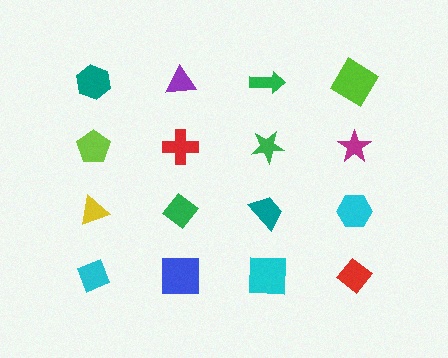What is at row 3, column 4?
A cyan hexagon.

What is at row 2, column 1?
A lime pentagon.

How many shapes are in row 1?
4 shapes.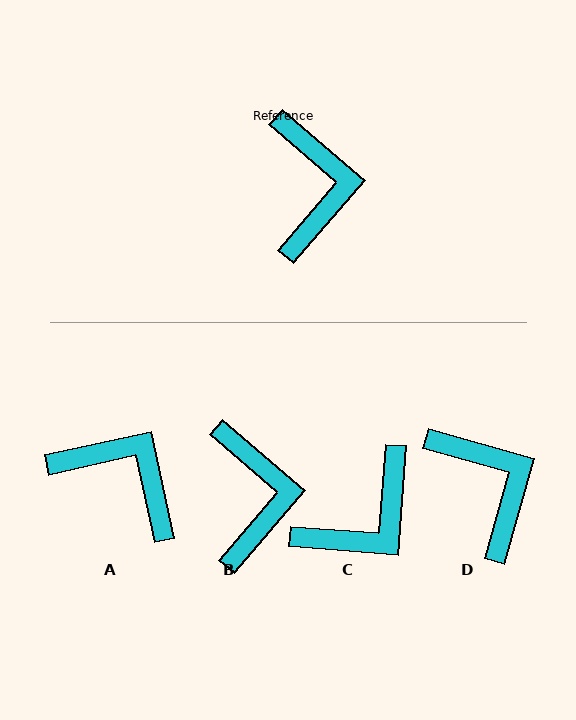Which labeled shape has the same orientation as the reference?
B.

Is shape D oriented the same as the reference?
No, it is off by about 25 degrees.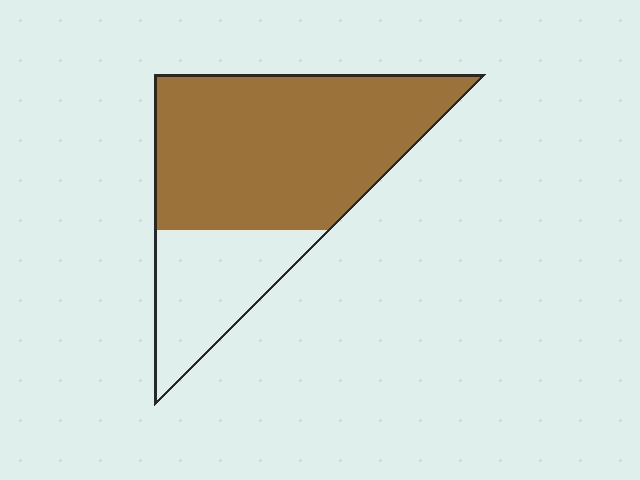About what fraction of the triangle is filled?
About three quarters (3/4).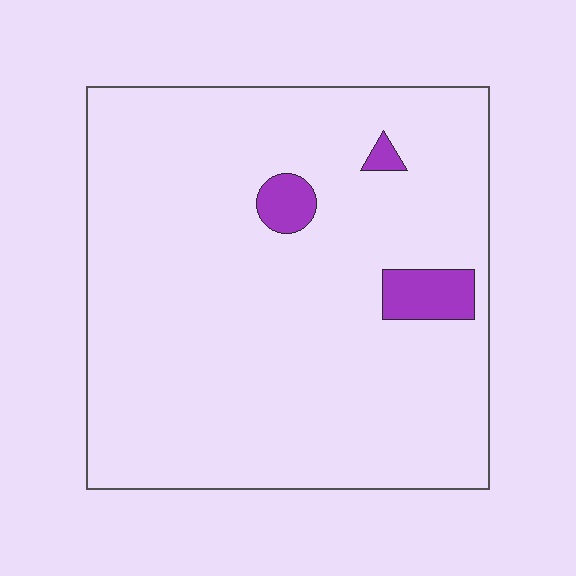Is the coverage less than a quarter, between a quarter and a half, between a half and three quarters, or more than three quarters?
Less than a quarter.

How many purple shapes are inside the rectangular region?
3.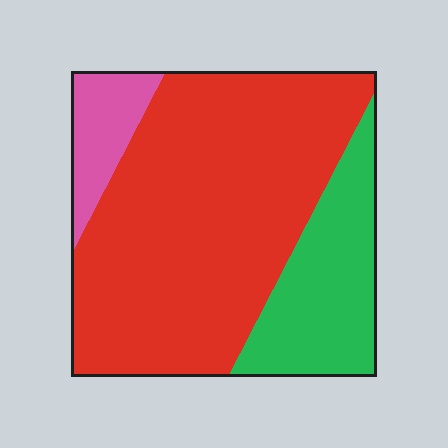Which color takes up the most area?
Red, at roughly 70%.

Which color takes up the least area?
Pink, at roughly 10%.